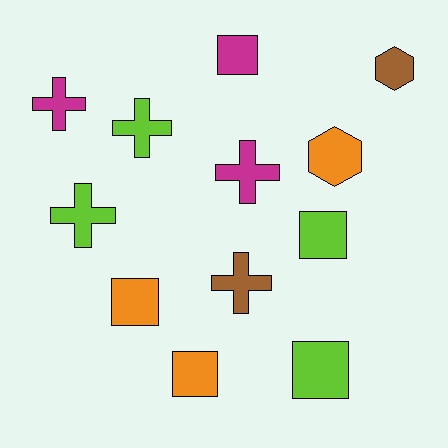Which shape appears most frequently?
Square, with 5 objects.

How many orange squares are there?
There are 2 orange squares.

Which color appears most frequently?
Lime, with 4 objects.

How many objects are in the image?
There are 12 objects.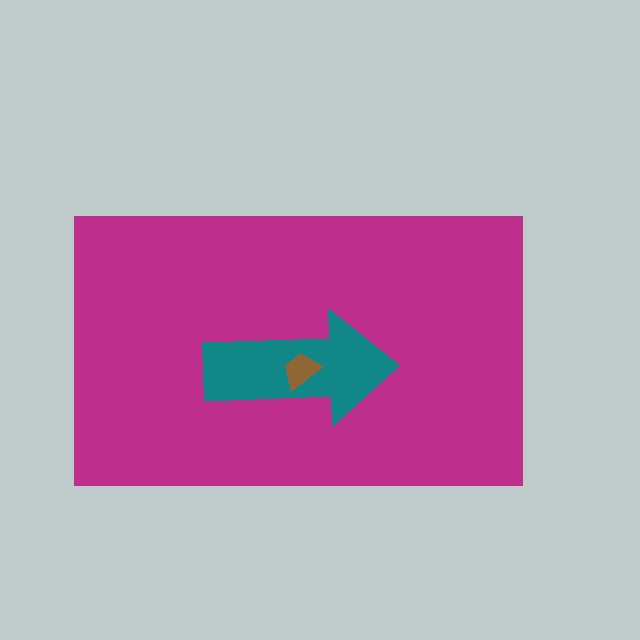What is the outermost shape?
The magenta rectangle.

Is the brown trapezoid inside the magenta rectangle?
Yes.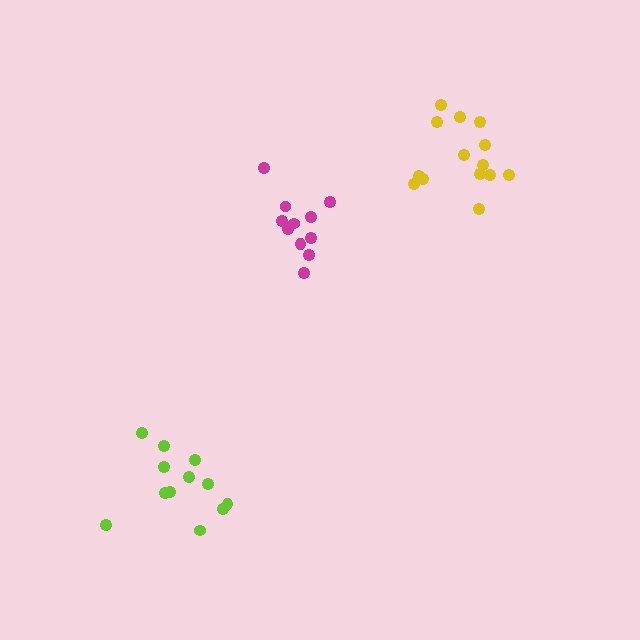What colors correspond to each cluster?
The clusters are colored: magenta, lime, yellow.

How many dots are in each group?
Group 1: 11 dots, Group 2: 12 dots, Group 3: 14 dots (37 total).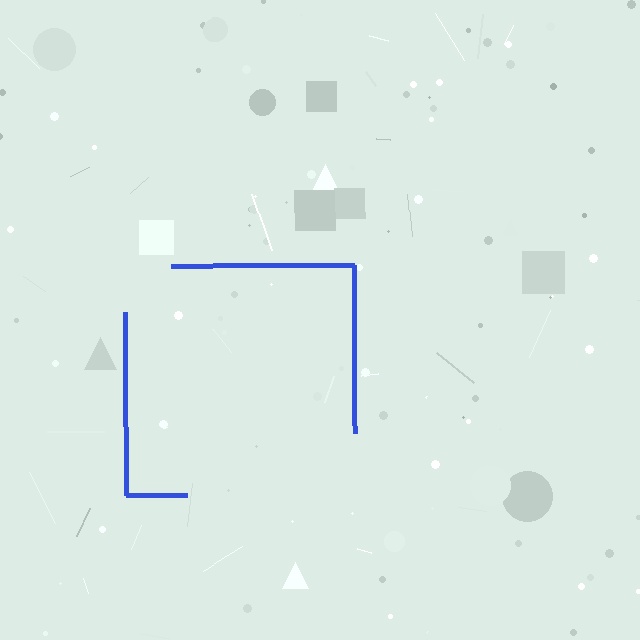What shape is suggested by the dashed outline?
The dashed outline suggests a square.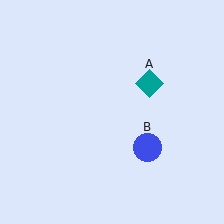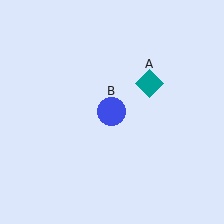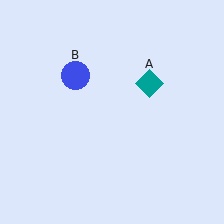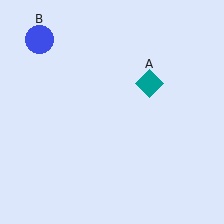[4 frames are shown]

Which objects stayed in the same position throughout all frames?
Teal diamond (object A) remained stationary.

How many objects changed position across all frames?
1 object changed position: blue circle (object B).